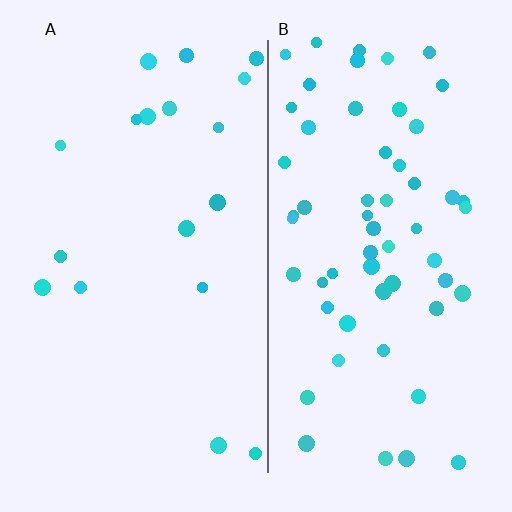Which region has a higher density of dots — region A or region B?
B (the right).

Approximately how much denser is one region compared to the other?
Approximately 3.3× — region B over region A.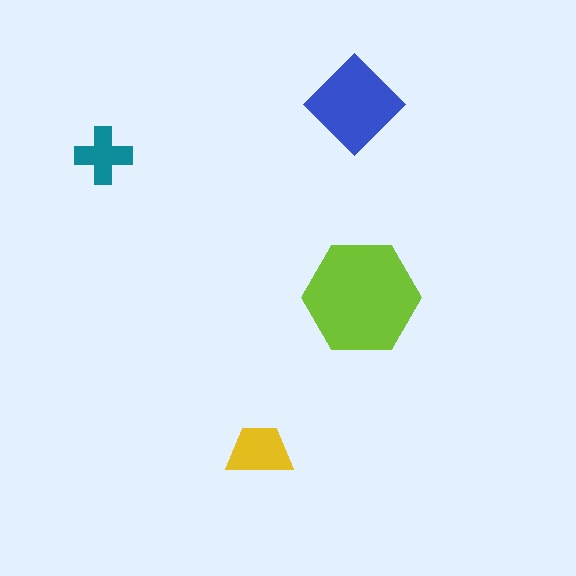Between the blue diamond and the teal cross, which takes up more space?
The blue diamond.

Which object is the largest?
The lime hexagon.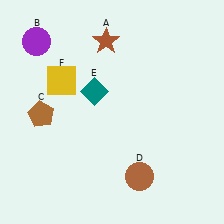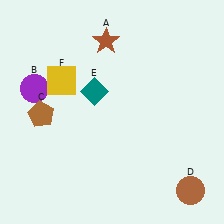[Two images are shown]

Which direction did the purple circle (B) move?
The purple circle (B) moved down.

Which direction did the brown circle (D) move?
The brown circle (D) moved right.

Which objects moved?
The objects that moved are: the purple circle (B), the brown circle (D).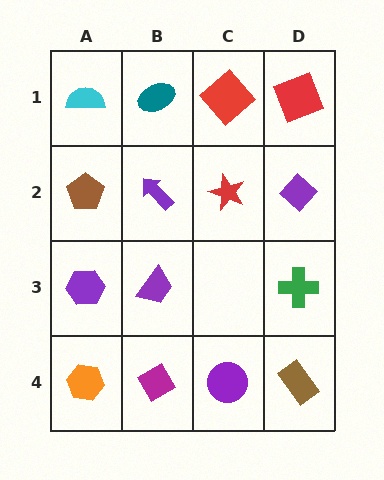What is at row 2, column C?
A red star.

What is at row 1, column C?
A red diamond.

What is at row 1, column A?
A cyan semicircle.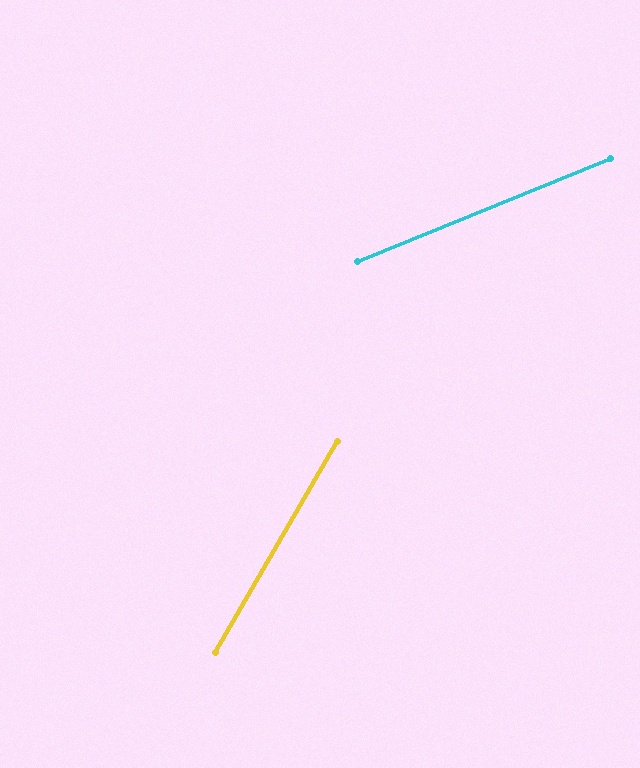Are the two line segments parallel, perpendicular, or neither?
Neither parallel nor perpendicular — they differ by about 38°.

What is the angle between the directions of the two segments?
Approximately 38 degrees.